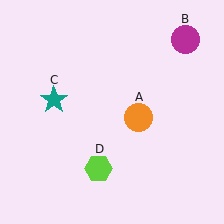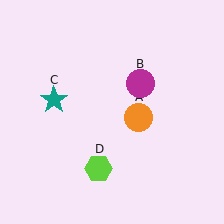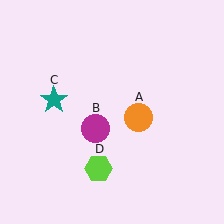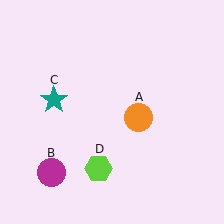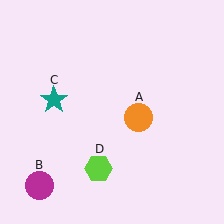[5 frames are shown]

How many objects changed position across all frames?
1 object changed position: magenta circle (object B).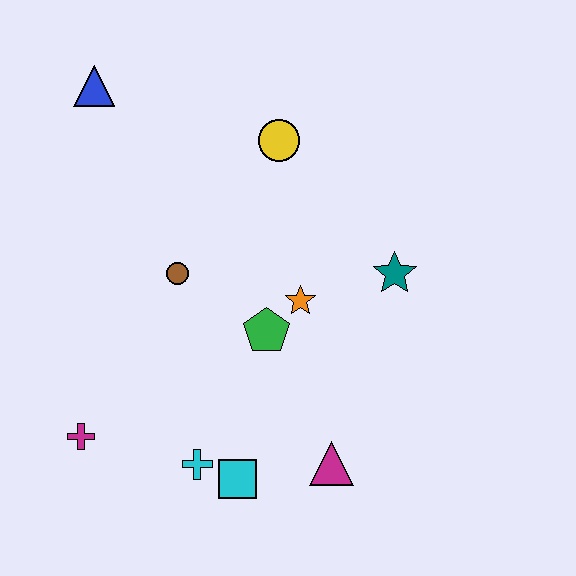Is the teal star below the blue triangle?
Yes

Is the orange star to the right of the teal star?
No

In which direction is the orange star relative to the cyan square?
The orange star is above the cyan square.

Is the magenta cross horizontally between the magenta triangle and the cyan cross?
No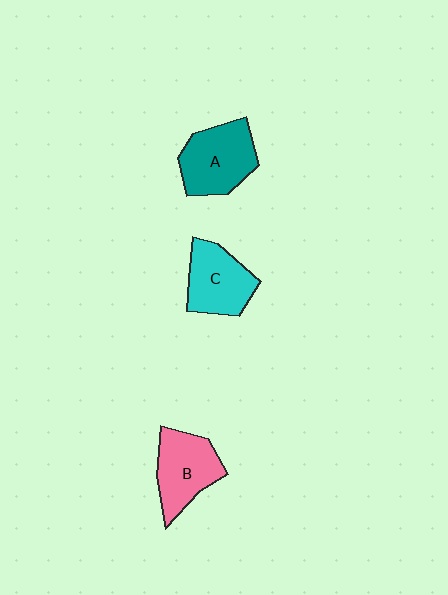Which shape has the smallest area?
Shape C (cyan).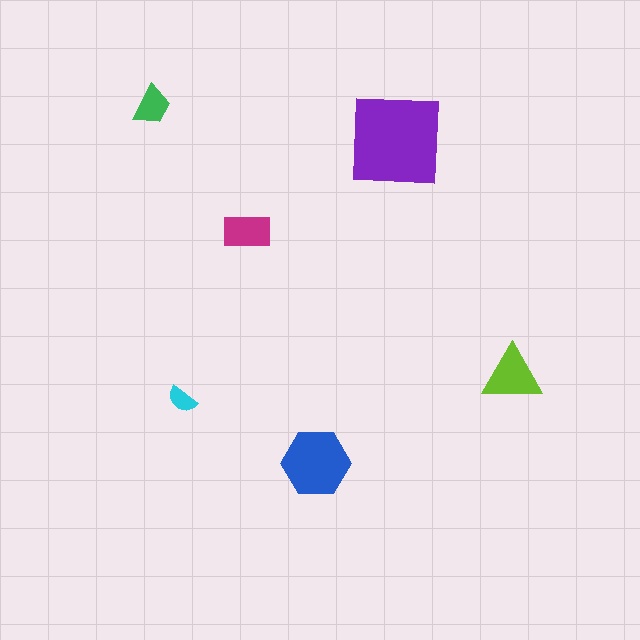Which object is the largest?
The purple square.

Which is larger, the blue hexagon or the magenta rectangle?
The blue hexagon.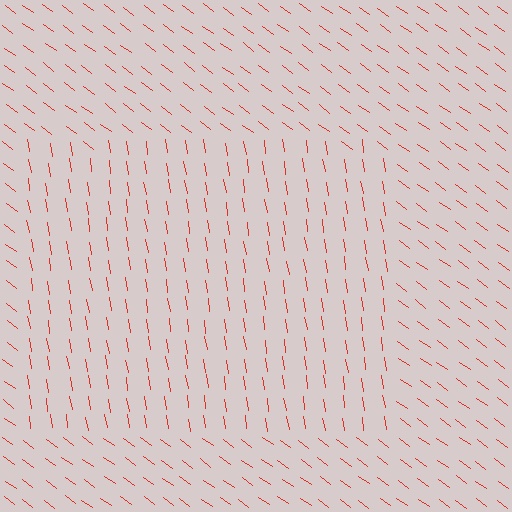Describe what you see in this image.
The image is filled with small red line segments. A rectangle region in the image has lines oriented differently from the surrounding lines, creating a visible texture boundary.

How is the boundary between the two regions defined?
The boundary is defined purely by a change in line orientation (approximately 45 degrees difference). All lines are the same color and thickness.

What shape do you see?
I see a rectangle.